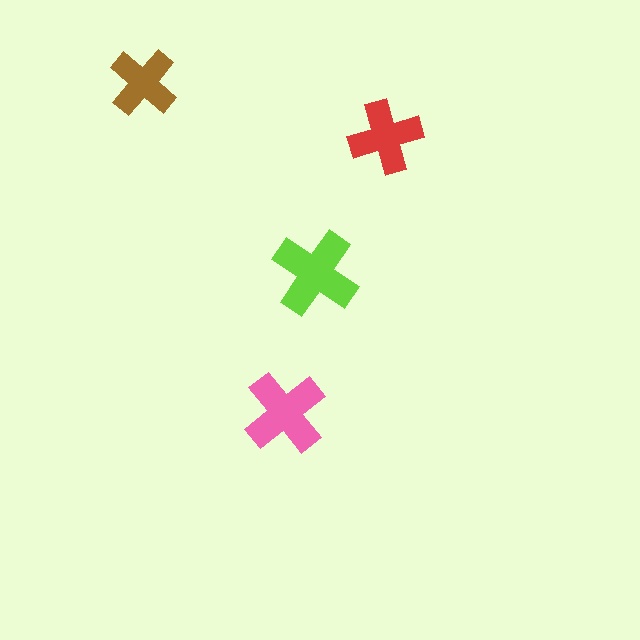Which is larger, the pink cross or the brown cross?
The pink one.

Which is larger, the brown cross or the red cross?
The red one.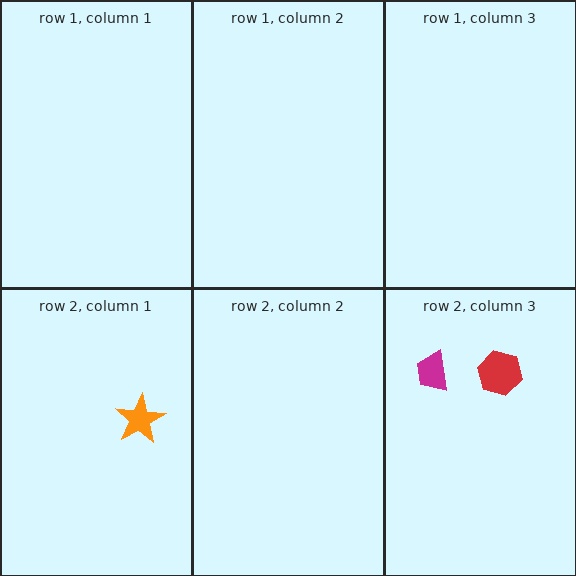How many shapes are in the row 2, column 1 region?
1.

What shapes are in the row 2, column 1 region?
The orange star.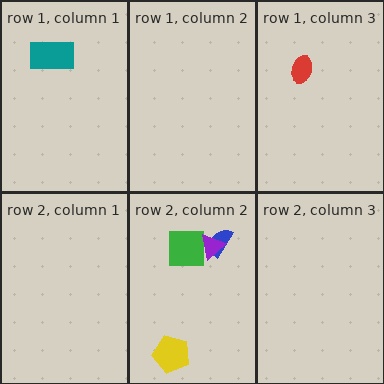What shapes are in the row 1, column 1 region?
The teal rectangle.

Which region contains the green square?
The row 2, column 2 region.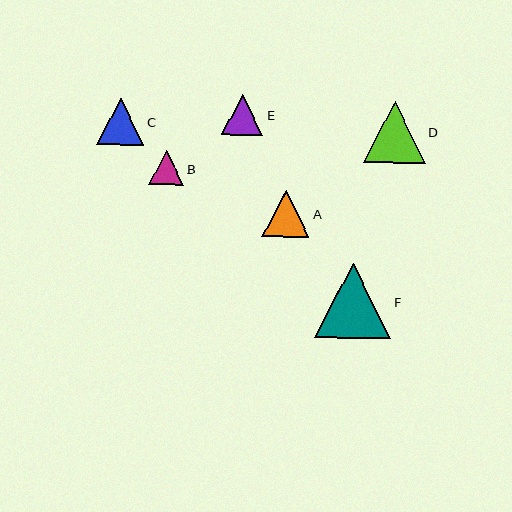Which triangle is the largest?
Triangle F is the largest with a size of approximately 76 pixels.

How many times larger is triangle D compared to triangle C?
Triangle D is approximately 1.3 times the size of triangle C.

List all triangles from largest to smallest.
From largest to smallest: F, D, A, C, E, B.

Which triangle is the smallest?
Triangle B is the smallest with a size of approximately 34 pixels.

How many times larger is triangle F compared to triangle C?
Triangle F is approximately 1.6 times the size of triangle C.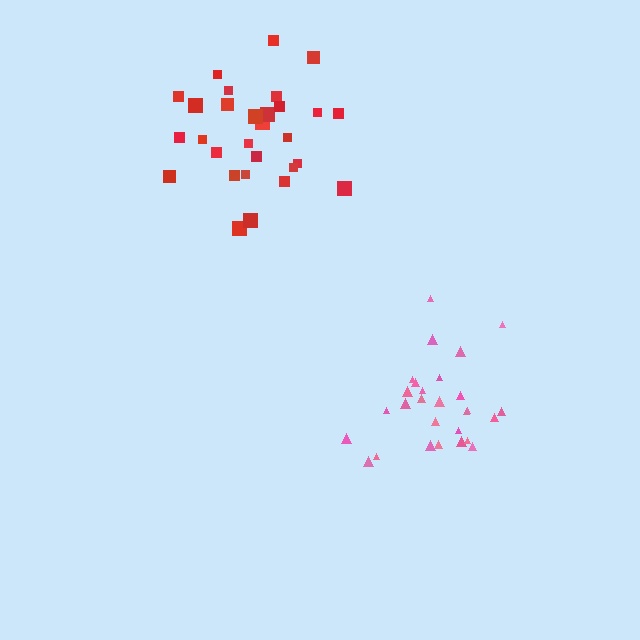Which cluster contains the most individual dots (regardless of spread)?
Red (29).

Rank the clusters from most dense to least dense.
pink, red.